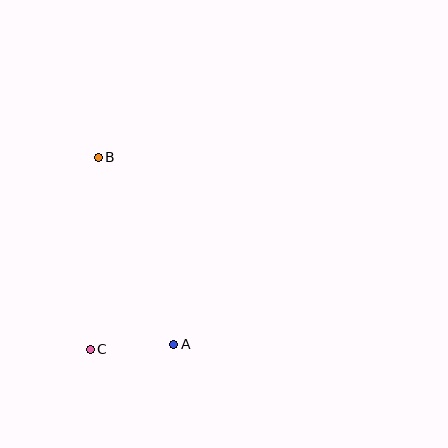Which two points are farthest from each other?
Points A and B are farthest from each other.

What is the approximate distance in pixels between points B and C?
The distance between B and C is approximately 192 pixels.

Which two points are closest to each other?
Points A and C are closest to each other.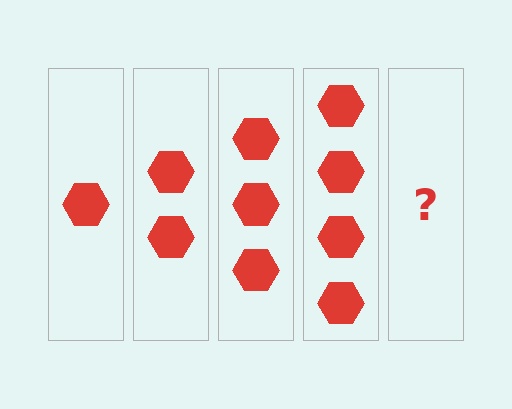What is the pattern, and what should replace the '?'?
The pattern is that each step adds one more hexagon. The '?' should be 5 hexagons.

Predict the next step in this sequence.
The next step is 5 hexagons.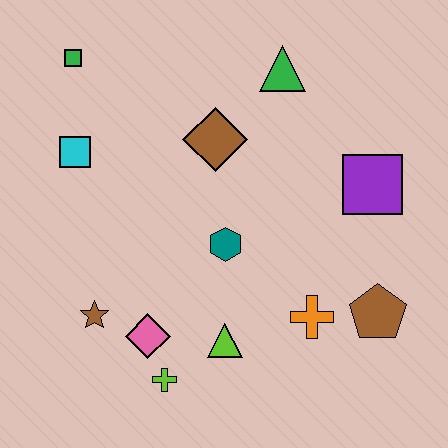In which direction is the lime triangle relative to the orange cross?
The lime triangle is to the left of the orange cross.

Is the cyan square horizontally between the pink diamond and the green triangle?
No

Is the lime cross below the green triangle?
Yes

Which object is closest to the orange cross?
The brown pentagon is closest to the orange cross.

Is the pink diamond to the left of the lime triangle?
Yes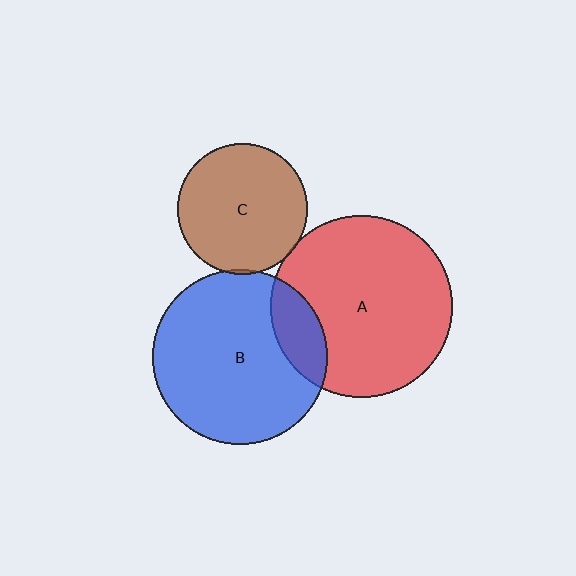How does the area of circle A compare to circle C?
Approximately 1.9 times.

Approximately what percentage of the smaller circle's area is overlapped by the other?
Approximately 5%.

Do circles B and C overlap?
Yes.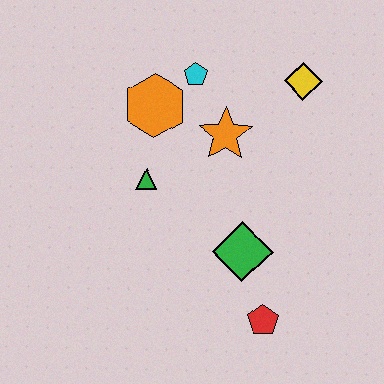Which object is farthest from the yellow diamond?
The red pentagon is farthest from the yellow diamond.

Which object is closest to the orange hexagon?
The cyan pentagon is closest to the orange hexagon.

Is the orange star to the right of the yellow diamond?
No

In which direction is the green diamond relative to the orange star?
The green diamond is below the orange star.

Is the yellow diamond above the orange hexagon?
Yes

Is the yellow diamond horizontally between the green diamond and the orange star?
No